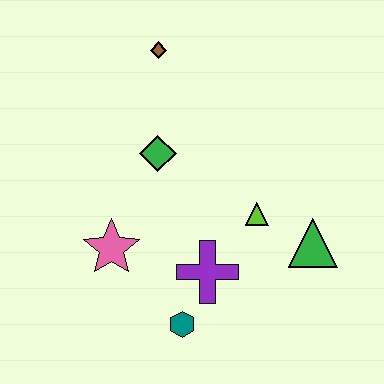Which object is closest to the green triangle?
The lime triangle is closest to the green triangle.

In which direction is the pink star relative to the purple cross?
The pink star is to the left of the purple cross.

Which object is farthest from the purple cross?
The brown diamond is farthest from the purple cross.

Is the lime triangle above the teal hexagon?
Yes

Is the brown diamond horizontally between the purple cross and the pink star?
Yes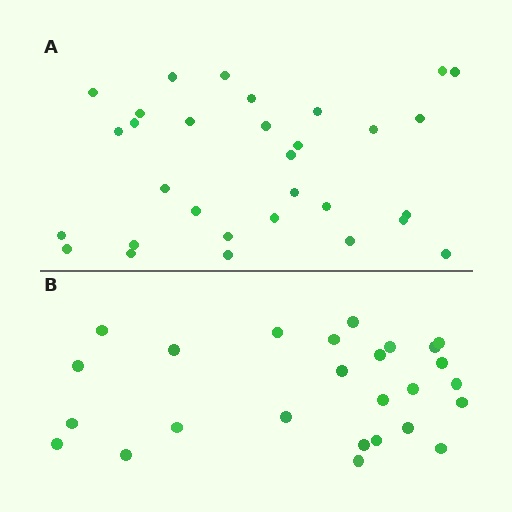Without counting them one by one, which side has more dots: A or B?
Region A (the top region) has more dots.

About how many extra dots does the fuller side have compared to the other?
Region A has about 5 more dots than region B.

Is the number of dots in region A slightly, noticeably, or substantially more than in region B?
Region A has only slightly more — the two regions are fairly close. The ratio is roughly 1.2 to 1.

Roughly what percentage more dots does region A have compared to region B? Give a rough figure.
About 20% more.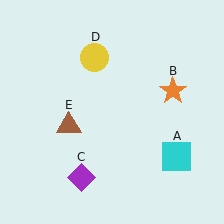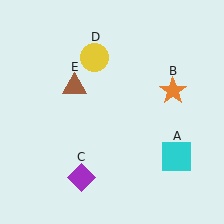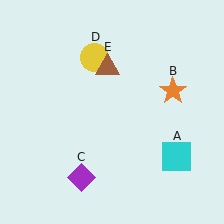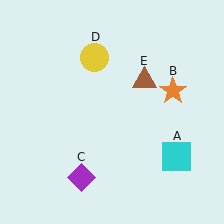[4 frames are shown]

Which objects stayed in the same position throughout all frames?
Cyan square (object A) and orange star (object B) and purple diamond (object C) and yellow circle (object D) remained stationary.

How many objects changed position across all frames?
1 object changed position: brown triangle (object E).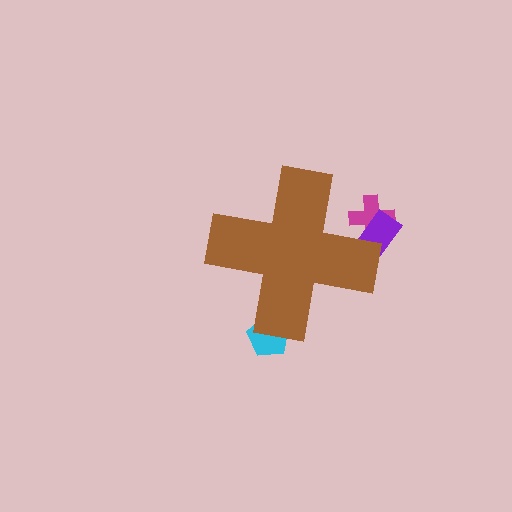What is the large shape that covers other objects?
A brown cross.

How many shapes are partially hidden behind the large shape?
3 shapes are partially hidden.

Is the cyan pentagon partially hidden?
Yes, the cyan pentagon is partially hidden behind the brown cross.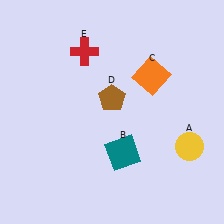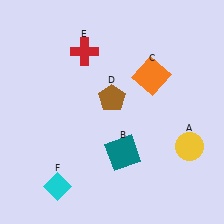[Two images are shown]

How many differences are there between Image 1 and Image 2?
There is 1 difference between the two images.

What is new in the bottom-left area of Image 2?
A cyan diamond (F) was added in the bottom-left area of Image 2.